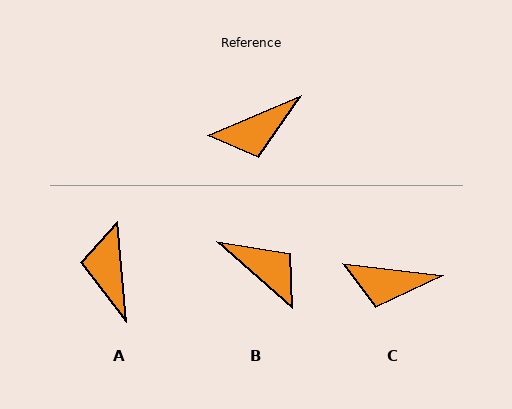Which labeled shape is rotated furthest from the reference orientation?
B, about 115 degrees away.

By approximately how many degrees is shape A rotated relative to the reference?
Approximately 108 degrees clockwise.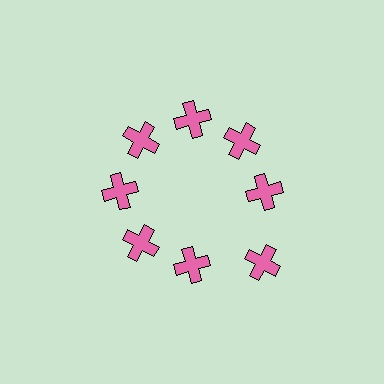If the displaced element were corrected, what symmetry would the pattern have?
It would have 8-fold rotational symmetry — the pattern would map onto itself every 45 degrees.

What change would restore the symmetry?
The symmetry would be restored by moving it inward, back onto the ring so that all 8 crosses sit at equal angles and equal distance from the center.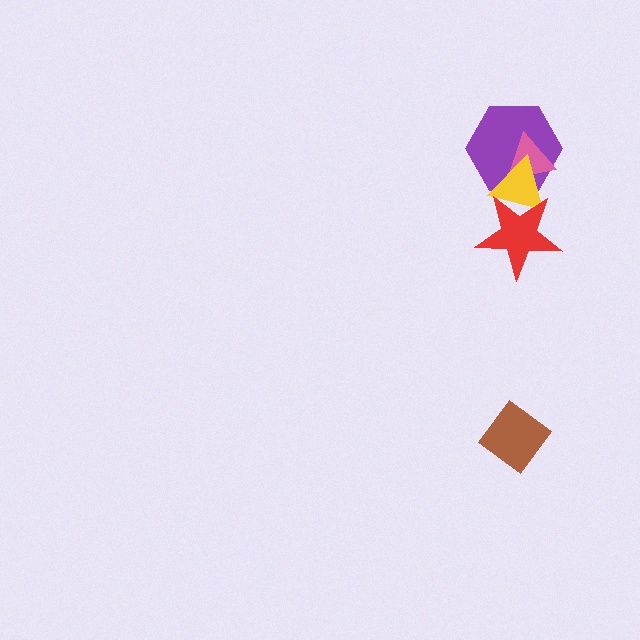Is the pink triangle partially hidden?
Yes, it is partially covered by another shape.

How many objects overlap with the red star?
1 object overlaps with the red star.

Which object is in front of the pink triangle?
The yellow triangle is in front of the pink triangle.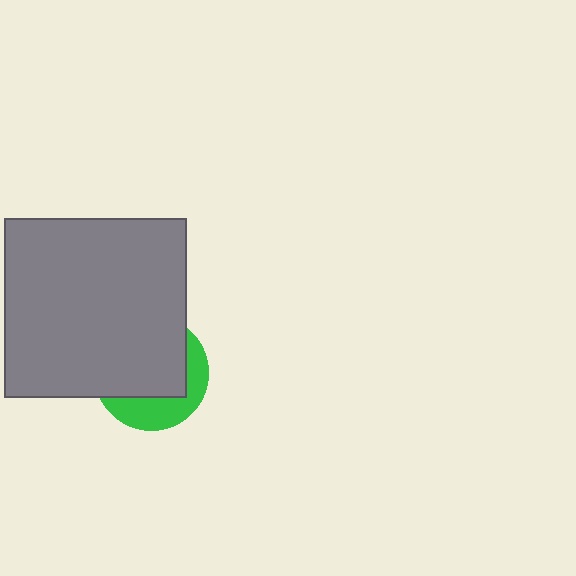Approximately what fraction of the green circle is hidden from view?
Roughly 65% of the green circle is hidden behind the gray rectangle.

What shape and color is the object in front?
The object in front is a gray rectangle.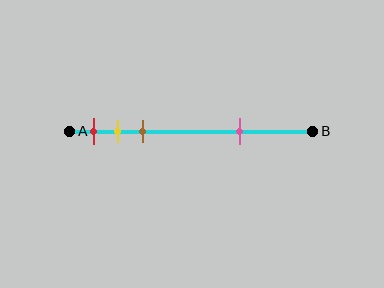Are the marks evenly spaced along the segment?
No, the marks are not evenly spaced.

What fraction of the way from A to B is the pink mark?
The pink mark is approximately 70% (0.7) of the way from A to B.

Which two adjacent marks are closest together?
The yellow and brown marks are the closest adjacent pair.